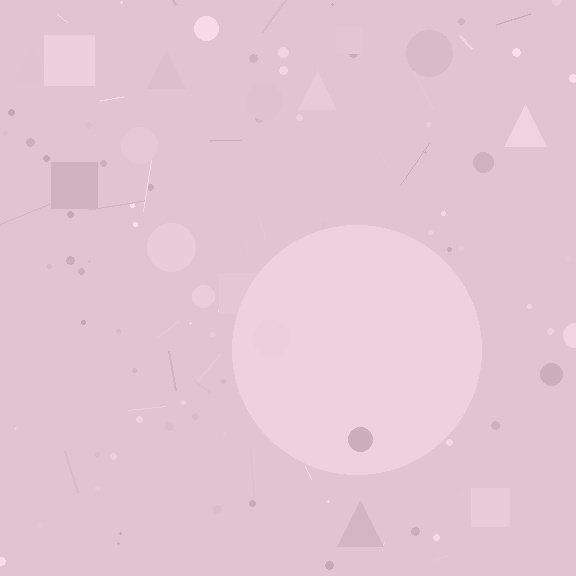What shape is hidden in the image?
A circle is hidden in the image.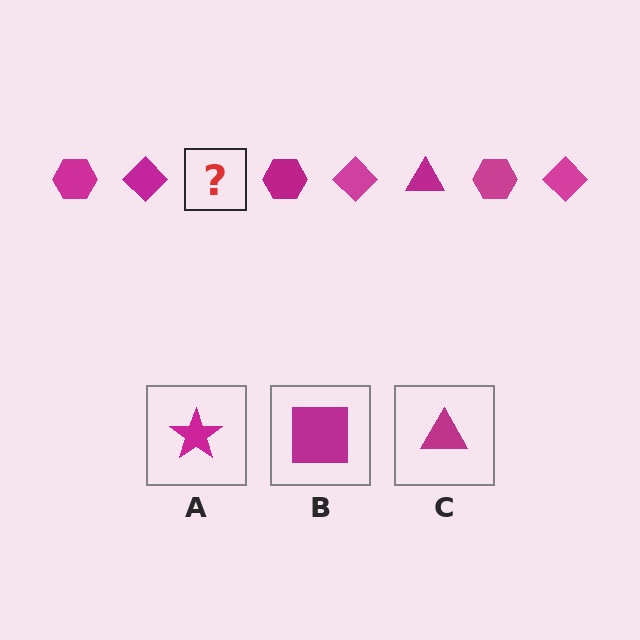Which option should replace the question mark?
Option C.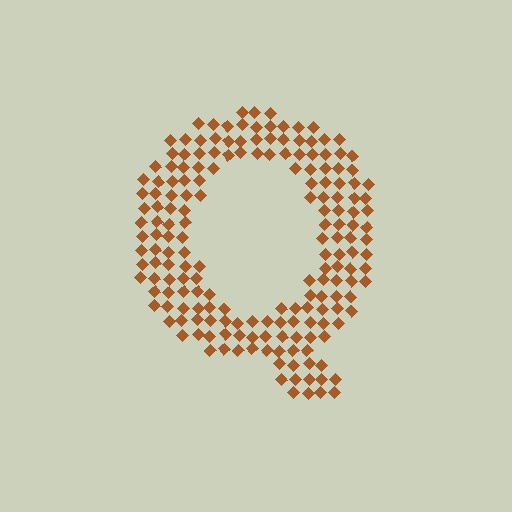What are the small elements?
The small elements are diamonds.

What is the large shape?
The large shape is the letter Q.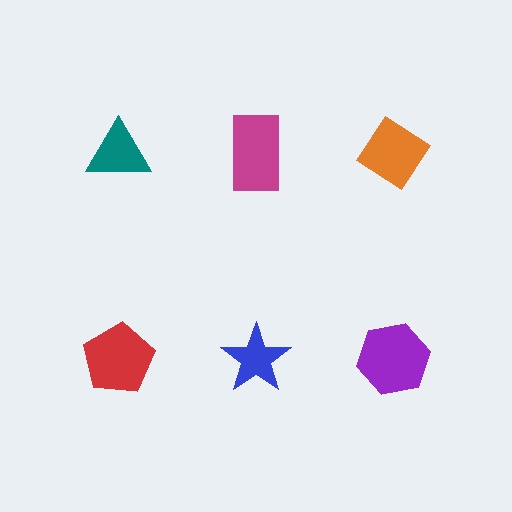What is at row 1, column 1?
A teal triangle.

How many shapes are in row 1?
3 shapes.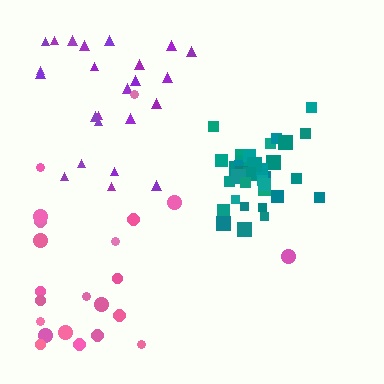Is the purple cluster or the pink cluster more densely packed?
Purple.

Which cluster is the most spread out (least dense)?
Pink.